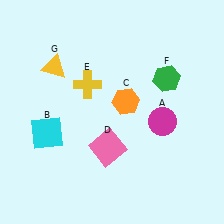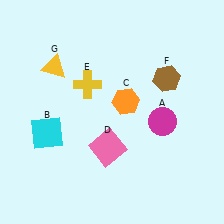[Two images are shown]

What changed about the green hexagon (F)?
In Image 1, F is green. In Image 2, it changed to brown.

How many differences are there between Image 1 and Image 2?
There is 1 difference between the two images.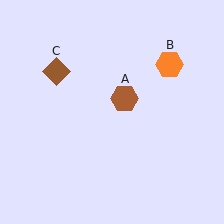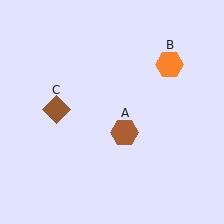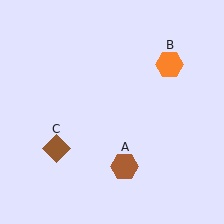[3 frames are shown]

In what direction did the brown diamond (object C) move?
The brown diamond (object C) moved down.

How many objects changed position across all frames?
2 objects changed position: brown hexagon (object A), brown diamond (object C).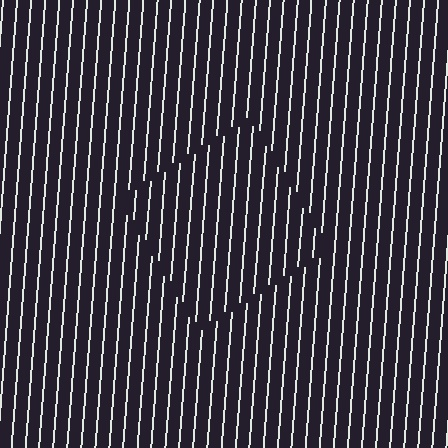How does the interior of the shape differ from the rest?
The interior of the shape contains the same grating, shifted by half a period — the contour is defined by the phase discontinuity where line-ends from the inner and outer gratings abut.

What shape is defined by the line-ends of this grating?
An illusory square. The interior of the shape contains the same grating, shifted by half a period — the contour is defined by the phase discontinuity where line-ends from the inner and outer gratings abut.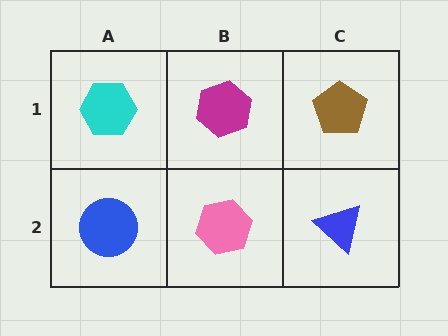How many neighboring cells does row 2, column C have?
2.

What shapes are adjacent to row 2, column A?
A cyan hexagon (row 1, column A), a pink hexagon (row 2, column B).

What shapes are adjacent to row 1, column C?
A blue triangle (row 2, column C), a magenta hexagon (row 1, column B).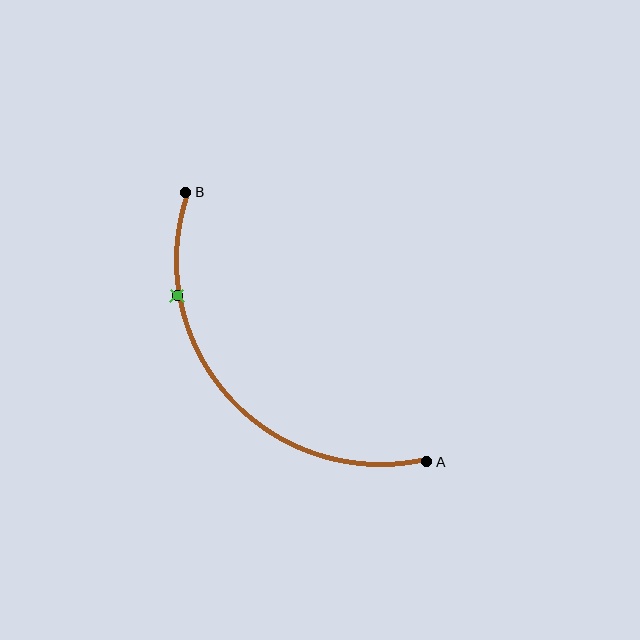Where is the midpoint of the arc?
The arc midpoint is the point on the curve farthest from the straight line joining A and B. It sits below and to the left of that line.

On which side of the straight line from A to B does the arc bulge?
The arc bulges below and to the left of the straight line connecting A and B.